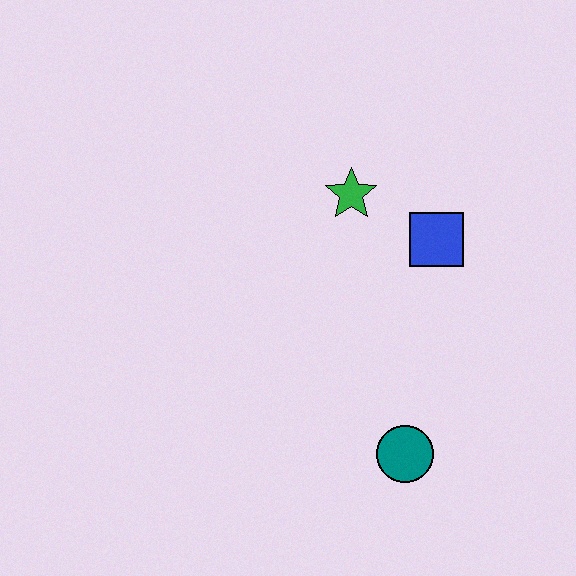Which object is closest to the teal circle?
The blue square is closest to the teal circle.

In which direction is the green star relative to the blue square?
The green star is to the left of the blue square.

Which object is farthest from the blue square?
The teal circle is farthest from the blue square.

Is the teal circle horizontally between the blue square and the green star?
Yes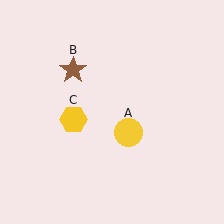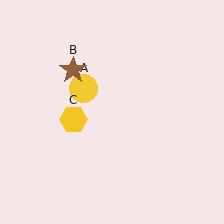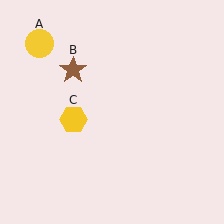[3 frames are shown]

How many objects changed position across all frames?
1 object changed position: yellow circle (object A).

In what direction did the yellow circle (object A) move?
The yellow circle (object A) moved up and to the left.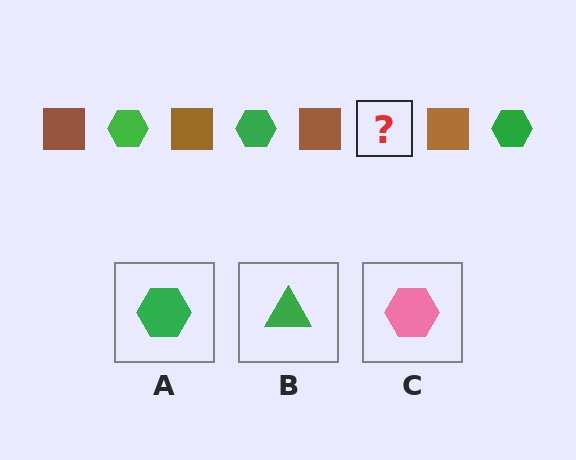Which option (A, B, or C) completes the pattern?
A.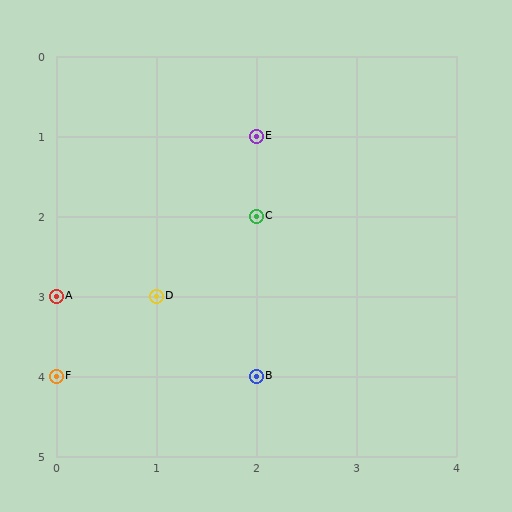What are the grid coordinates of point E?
Point E is at grid coordinates (2, 1).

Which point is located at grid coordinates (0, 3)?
Point A is at (0, 3).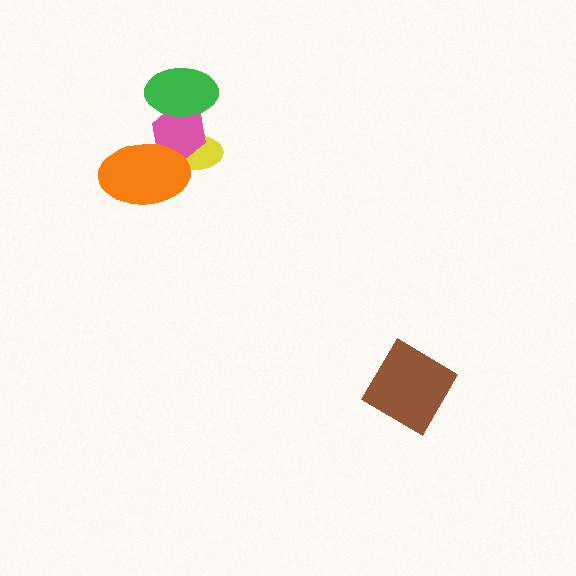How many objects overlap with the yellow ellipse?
2 objects overlap with the yellow ellipse.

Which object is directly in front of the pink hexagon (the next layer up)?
The green ellipse is directly in front of the pink hexagon.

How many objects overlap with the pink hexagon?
3 objects overlap with the pink hexagon.